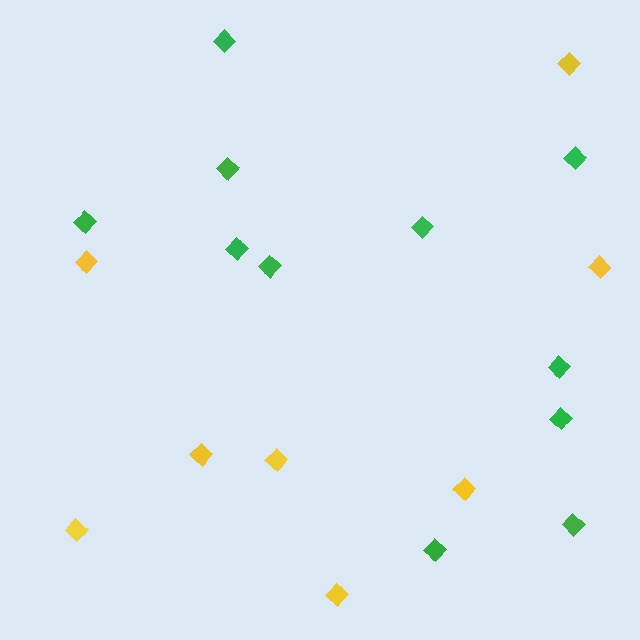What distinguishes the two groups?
There are 2 groups: one group of green diamonds (11) and one group of yellow diamonds (8).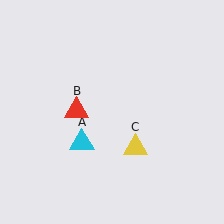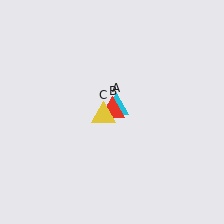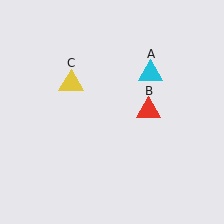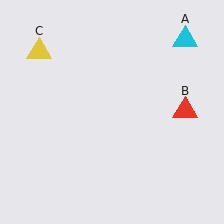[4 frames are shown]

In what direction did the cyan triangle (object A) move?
The cyan triangle (object A) moved up and to the right.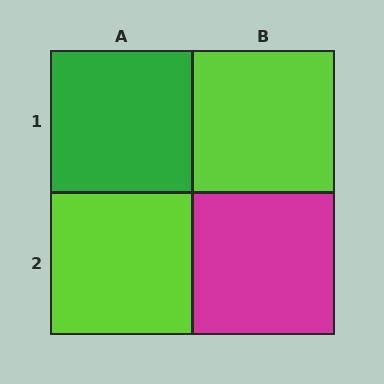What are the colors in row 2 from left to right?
Lime, magenta.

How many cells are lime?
2 cells are lime.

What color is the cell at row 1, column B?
Lime.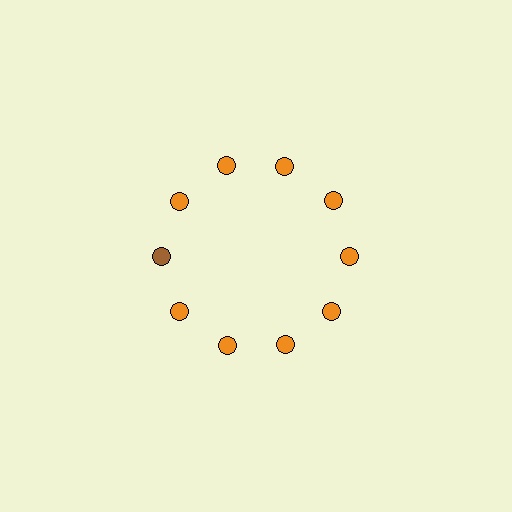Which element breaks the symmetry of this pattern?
The brown circle at roughly the 9 o'clock position breaks the symmetry. All other shapes are orange circles.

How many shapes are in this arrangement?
There are 10 shapes arranged in a ring pattern.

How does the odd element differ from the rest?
It has a different color: brown instead of orange.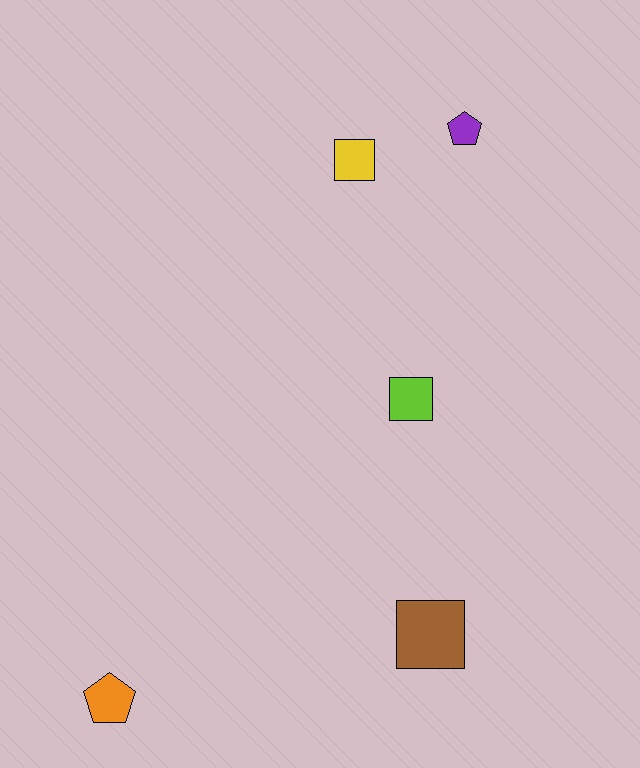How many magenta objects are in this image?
There are no magenta objects.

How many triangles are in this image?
There are no triangles.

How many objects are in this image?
There are 5 objects.